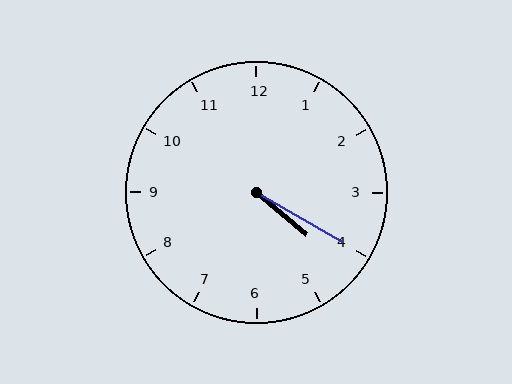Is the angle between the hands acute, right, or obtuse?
It is acute.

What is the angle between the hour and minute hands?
Approximately 10 degrees.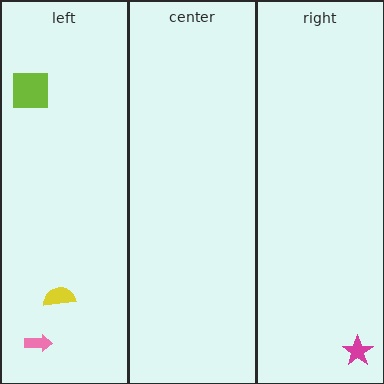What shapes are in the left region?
The pink arrow, the yellow semicircle, the lime square.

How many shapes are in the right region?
1.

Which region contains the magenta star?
The right region.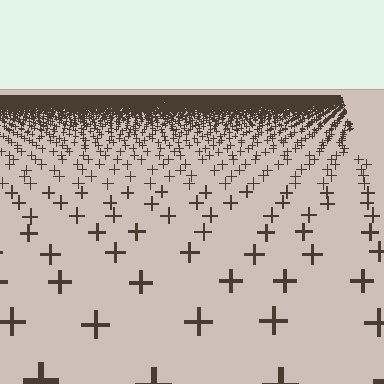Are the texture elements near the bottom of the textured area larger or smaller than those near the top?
Larger. Near the bottom, elements are closer to the viewer and appear at a bigger on-screen size.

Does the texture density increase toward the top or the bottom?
Density increases toward the top.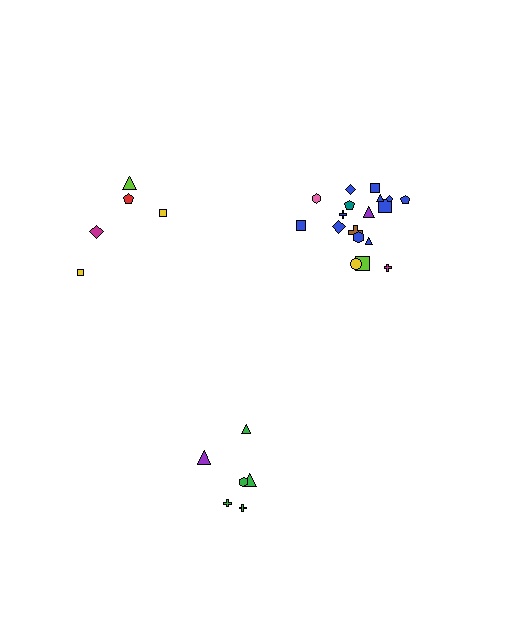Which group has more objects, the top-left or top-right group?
The top-right group.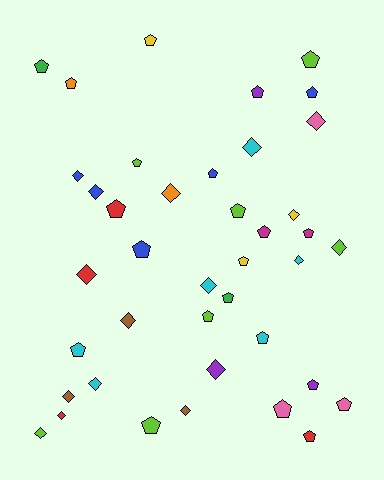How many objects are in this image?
There are 40 objects.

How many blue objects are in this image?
There are 5 blue objects.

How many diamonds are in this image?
There are 17 diamonds.